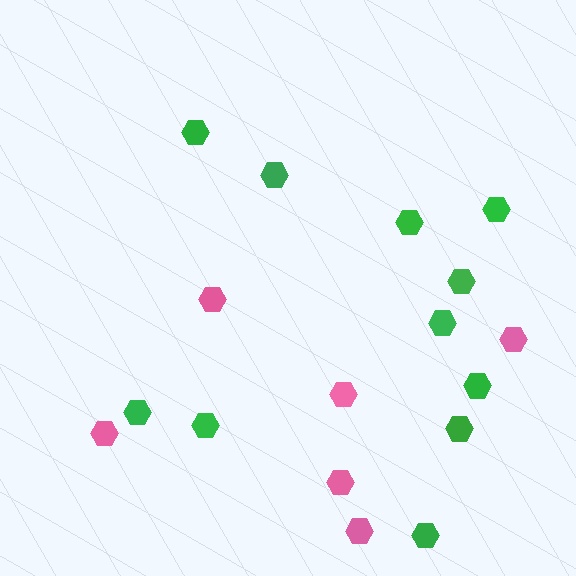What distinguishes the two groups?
There are 2 groups: one group of pink hexagons (6) and one group of green hexagons (11).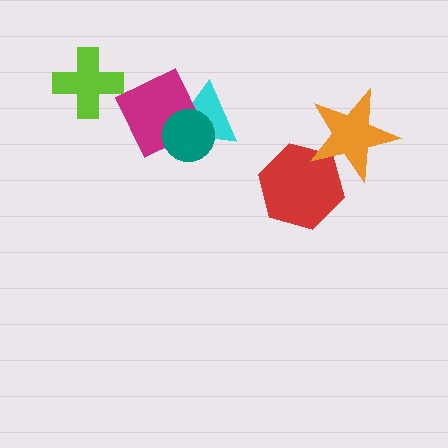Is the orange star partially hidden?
No, no other shape covers it.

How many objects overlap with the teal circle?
2 objects overlap with the teal circle.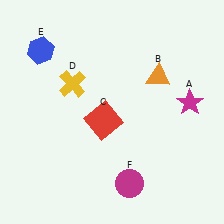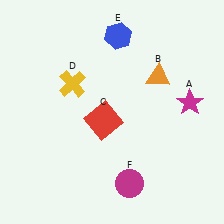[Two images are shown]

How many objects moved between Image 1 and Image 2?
1 object moved between the two images.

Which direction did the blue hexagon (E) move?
The blue hexagon (E) moved right.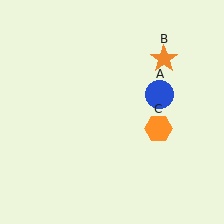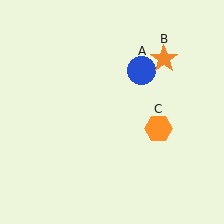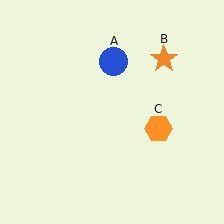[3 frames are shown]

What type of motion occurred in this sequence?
The blue circle (object A) rotated counterclockwise around the center of the scene.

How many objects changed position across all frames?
1 object changed position: blue circle (object A).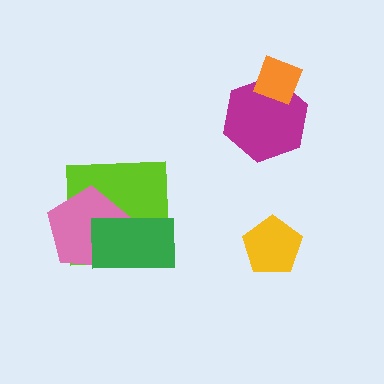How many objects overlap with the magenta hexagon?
1 object overlaps with the magenta hexagon.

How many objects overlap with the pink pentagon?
2 objects overlap with the pink pentagon.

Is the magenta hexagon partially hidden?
Yes, it is partially covered by another shape.